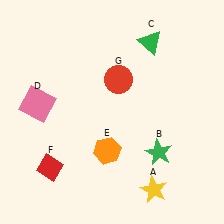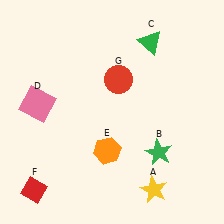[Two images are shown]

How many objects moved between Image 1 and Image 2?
1 object moved between the two images.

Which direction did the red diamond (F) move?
The red diamond (F) moved down.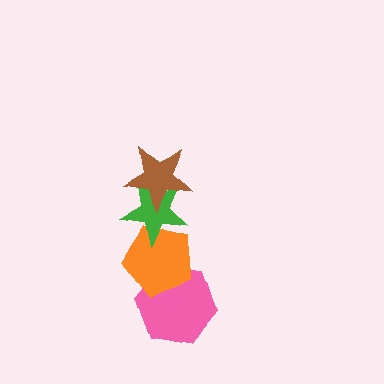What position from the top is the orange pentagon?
The orange pentagon is 3rd from the top.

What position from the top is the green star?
The green star is 2nd from the top.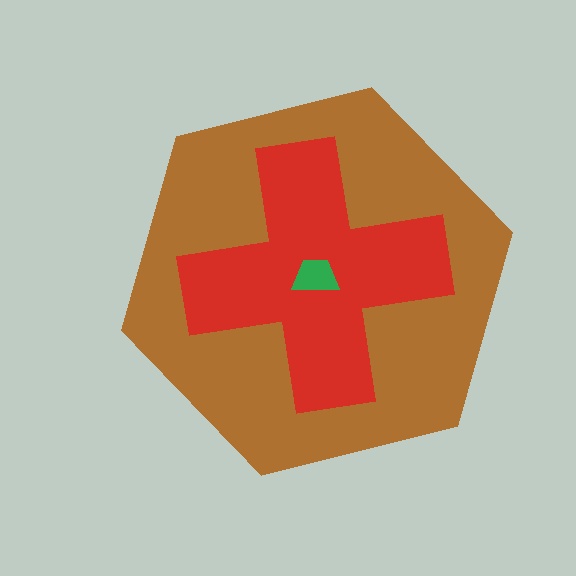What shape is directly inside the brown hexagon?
The red cross.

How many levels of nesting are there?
3.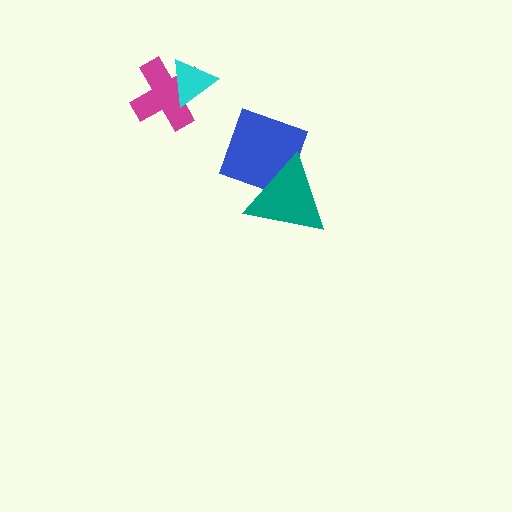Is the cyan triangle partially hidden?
No, no other shape covers it.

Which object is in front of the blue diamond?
The teal triangle is in front of the blue diamond.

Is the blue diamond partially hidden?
Yes, it is partially covered by another shape.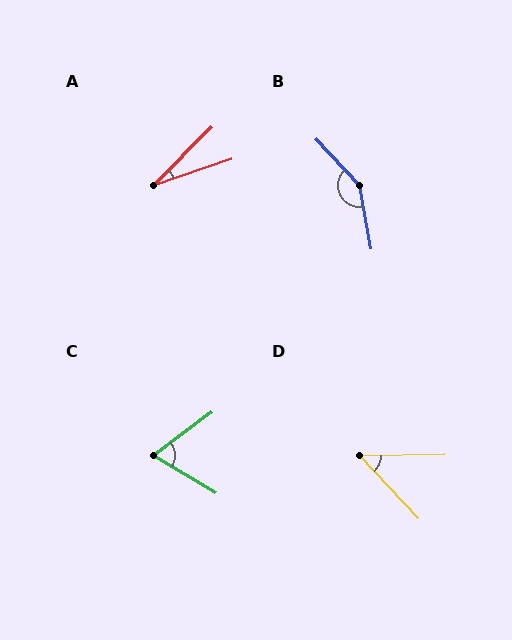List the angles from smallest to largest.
A (26°), D (47°), C (68°), B (148°).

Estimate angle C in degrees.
Approximately 68 degrees.